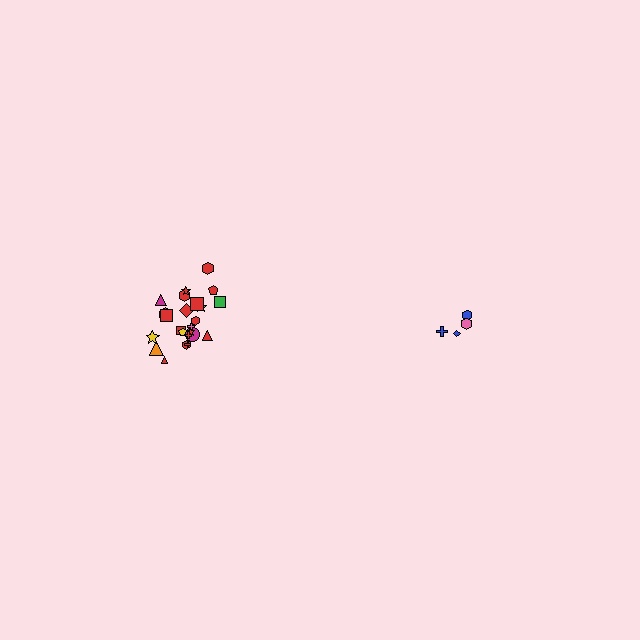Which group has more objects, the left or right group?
The left group.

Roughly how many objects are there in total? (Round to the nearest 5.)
Roughly 30 objects in total.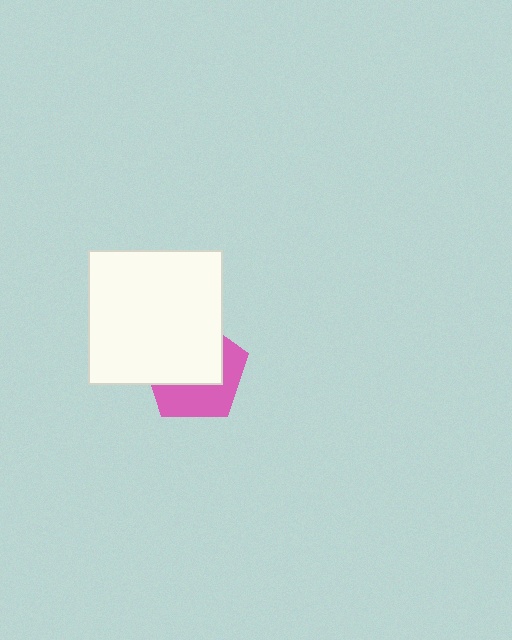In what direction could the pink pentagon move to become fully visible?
The pink pentagon could move toward the lower-right. That would shift it out from behind the white square entirely.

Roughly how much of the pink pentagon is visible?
A small part of it is visible (roughly 43%).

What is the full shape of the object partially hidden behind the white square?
The partially hidden object is a pink pentagon.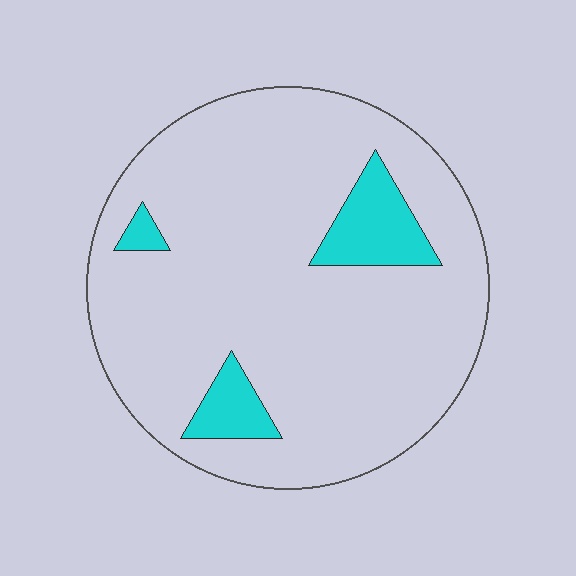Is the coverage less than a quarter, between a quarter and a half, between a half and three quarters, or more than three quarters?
Less than a quarter.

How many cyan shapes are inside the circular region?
3.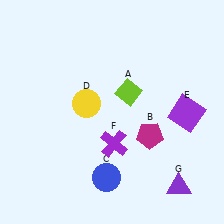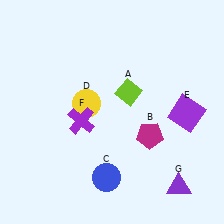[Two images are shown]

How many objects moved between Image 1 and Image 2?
1 object moved between the two images.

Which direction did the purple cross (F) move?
The purple cross (F) moved left.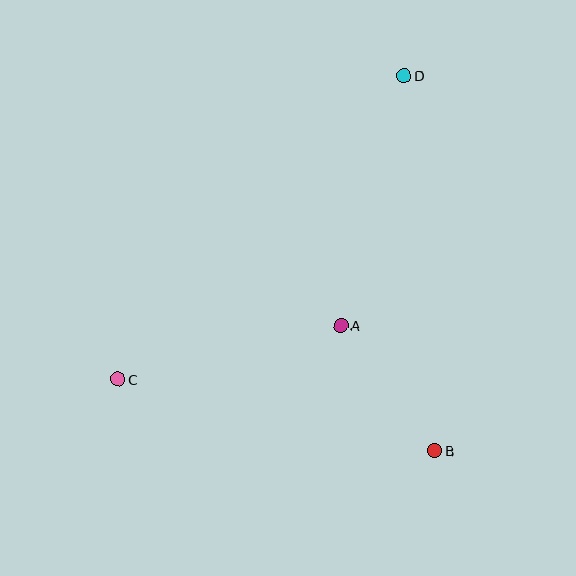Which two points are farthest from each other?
Points C and D are farthest from each other.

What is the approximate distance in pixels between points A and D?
The distance between A and D is approximately 258 pixels.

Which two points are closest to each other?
Points A and B are closest to each other.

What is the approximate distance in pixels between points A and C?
The distance between A and C is approximately 229 pixels.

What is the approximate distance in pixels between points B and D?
The distance between B and D is approximately 376 pixels.